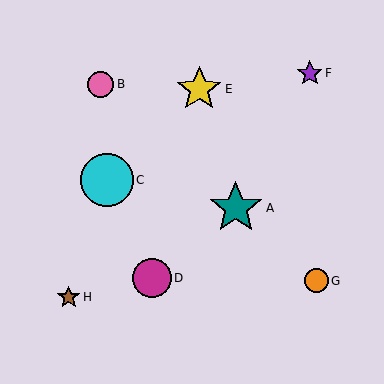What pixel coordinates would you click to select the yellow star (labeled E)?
Click at (199, 89) to select the yellow star E.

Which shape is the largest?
The teal star (labeled A) is the largest.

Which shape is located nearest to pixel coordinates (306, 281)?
The orange circle (labeled G) at (316, 281) is nearest to that location.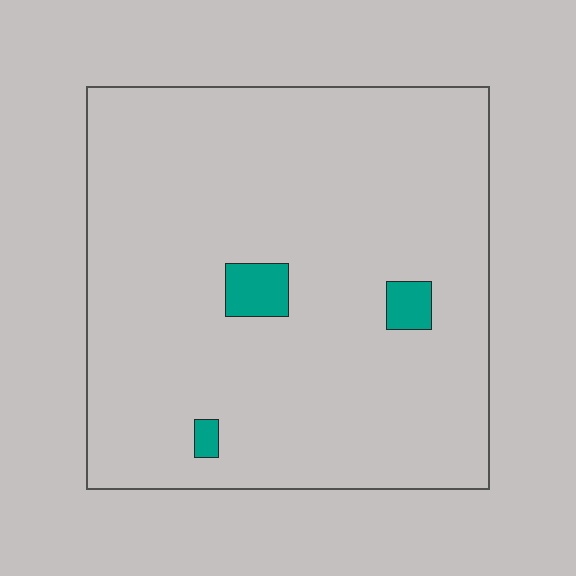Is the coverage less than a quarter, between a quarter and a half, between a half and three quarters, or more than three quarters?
Less than a quarter.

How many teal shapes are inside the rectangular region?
3.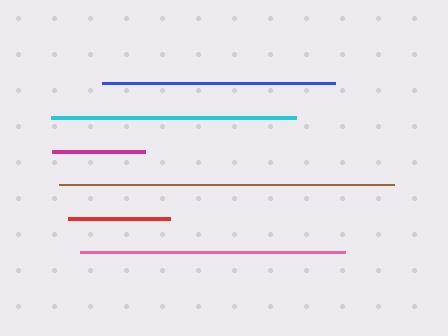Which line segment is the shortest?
The magenta line is the shortest at approximately 92 pixels.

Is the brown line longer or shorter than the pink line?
The brown line is longer than the pink line.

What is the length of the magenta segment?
The magenta segment is approximately 92 pixels long.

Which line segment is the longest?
The brown line is the longest at approximately 335 pixels.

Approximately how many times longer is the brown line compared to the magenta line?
The brown line is approximately 3.6 times the length of the magenta line.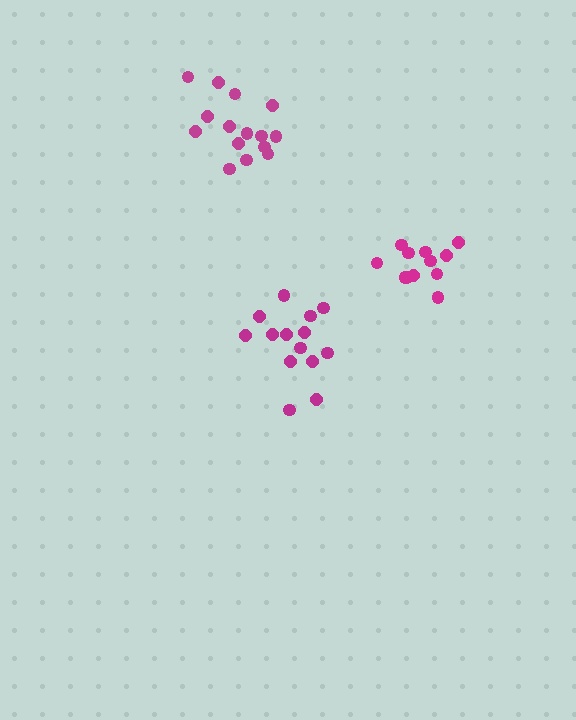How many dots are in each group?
Group 1: 14 dots, Group 2: 15 dots, Group 3: 12 dots (41 total).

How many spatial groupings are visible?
There are 3 spatial groupings.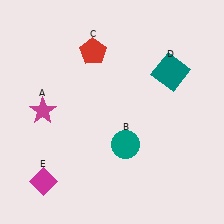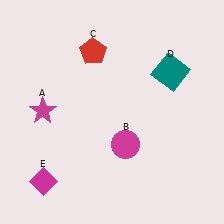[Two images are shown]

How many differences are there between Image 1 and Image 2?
There is 1 difference between the two images.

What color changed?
The circle (B) changed from teal in Image 1 to magenta in Image 2.